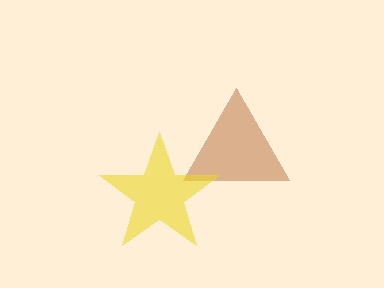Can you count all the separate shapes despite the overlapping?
Yes, there are 2 separate shapes.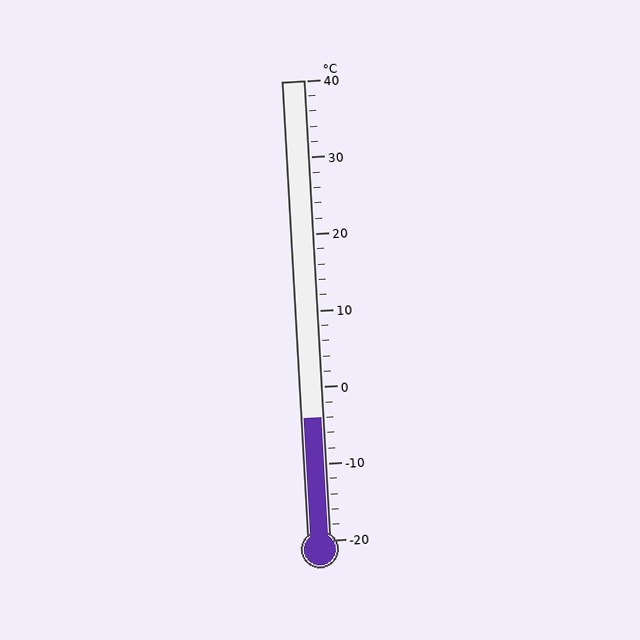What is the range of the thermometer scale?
The thermometer scale ranges from -20°C to 40°C.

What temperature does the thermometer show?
The thermometer shows approximately -4°C.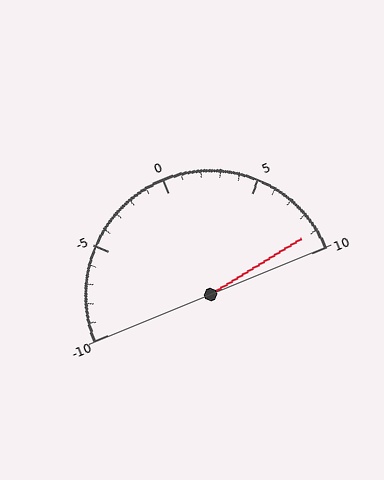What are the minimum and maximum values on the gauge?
The gauge ranges from -10 to 10.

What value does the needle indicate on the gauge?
The needle indicates approximately 9.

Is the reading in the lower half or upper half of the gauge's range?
The reading is in the upper half of the range (-10 to 10).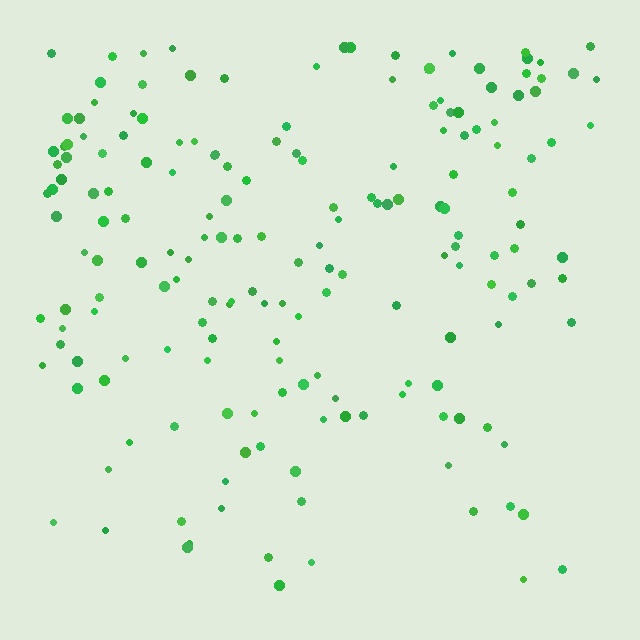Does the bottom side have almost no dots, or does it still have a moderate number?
Still a moderate number, just noticeably fewer than the top.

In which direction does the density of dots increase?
From bottom to top, with the top side densest.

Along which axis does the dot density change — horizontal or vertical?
Vertical.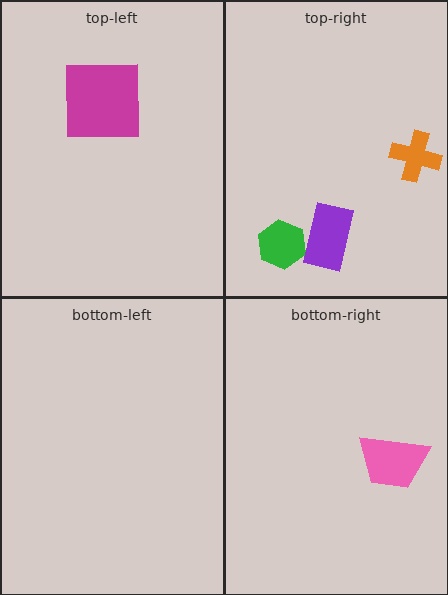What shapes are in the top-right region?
The green hexagon, the orange cross, the purple rectangle.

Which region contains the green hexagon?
The top-right region.